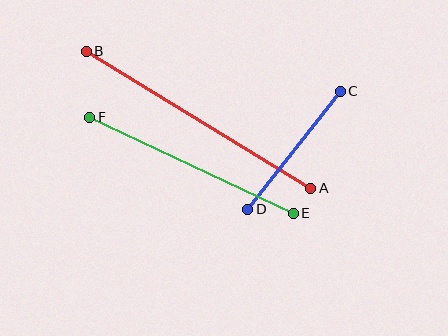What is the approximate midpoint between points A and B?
The midpoint is at approximately (198, 120) pixels.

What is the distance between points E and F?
The distance is approximately 225 pixels.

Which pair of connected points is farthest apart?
Points A and B are farthest apart.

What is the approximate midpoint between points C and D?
The midpoint is at approximately (294, 150) pixels.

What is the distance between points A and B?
The distance is approximately 263 pixels.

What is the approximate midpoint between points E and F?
The midpoint is at approximately (191, 165) pixels.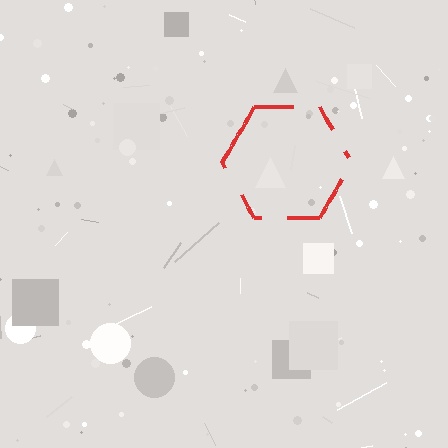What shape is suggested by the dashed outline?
The dashed outline suggests a hexagon.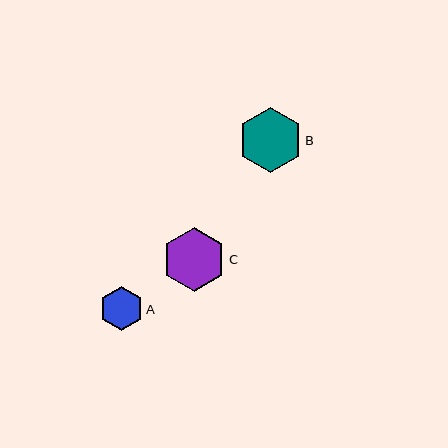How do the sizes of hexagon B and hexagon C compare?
Hexagon B and hexagon C are approximately the same size.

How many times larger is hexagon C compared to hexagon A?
Hexagon C is approximately 1.5 times the size of hexagon A.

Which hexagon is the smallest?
Hexagon A is the smallest with a size of approximately 43 pixels.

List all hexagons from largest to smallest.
From largest to smallest: B, C, A.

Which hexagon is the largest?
Hexagon B is the largest with a size of approximately 65 pixels.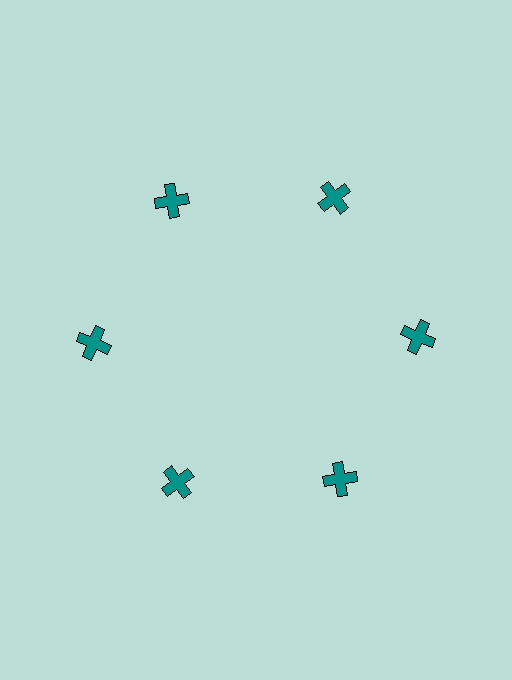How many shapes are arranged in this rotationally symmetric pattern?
There are 6 shapes, arranged in 6 groups of 1.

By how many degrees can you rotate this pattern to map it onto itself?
The pattern maps onto itself every 60 degrees of rotation.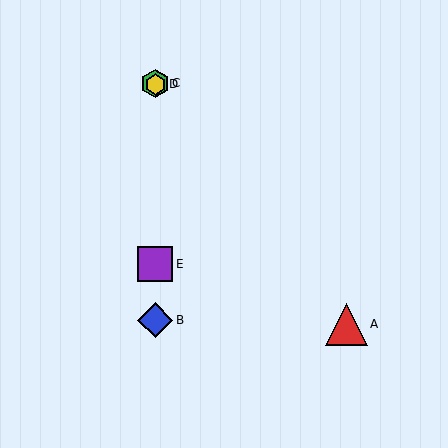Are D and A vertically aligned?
No, D is at x≈155 and A is at x≈346.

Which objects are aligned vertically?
Objects B, C, D, E are aligned vertically.